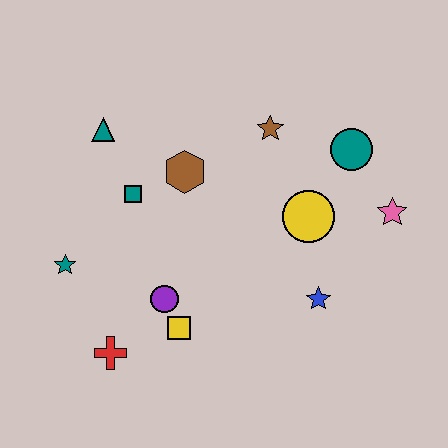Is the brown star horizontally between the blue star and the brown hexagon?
Yes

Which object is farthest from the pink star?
The teal star is farthest from the pink star.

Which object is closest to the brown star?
The teal circle is closest to the brown star.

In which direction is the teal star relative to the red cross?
The teal star is above the red cross.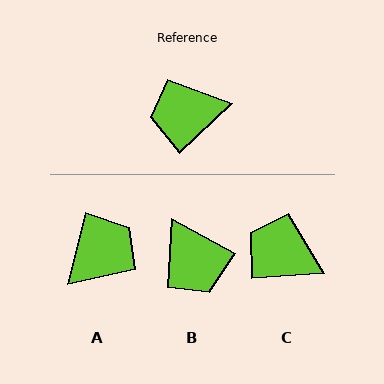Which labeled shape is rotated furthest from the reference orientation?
A, about 147 degrees away.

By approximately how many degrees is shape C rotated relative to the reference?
Approximately 39 degrees clockwise.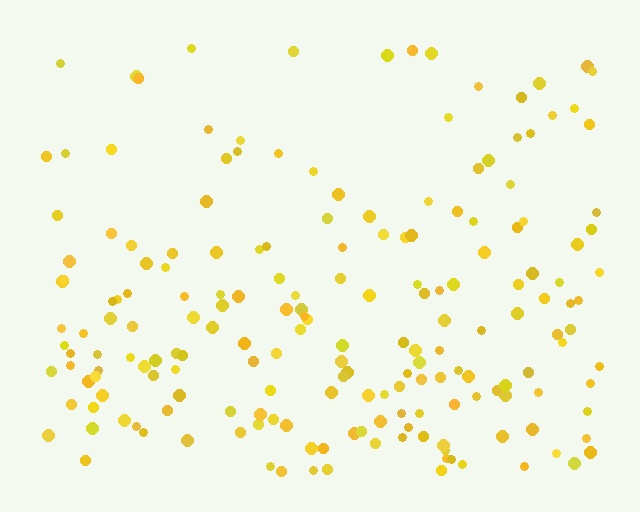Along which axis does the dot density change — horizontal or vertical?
Vertical.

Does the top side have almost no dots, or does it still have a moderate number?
Still a moderate number, just noticeably fewer than the bottom.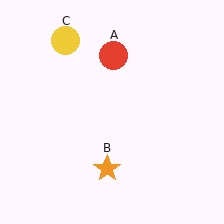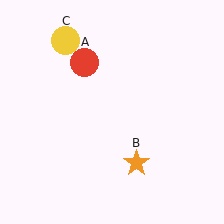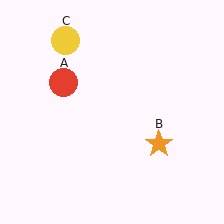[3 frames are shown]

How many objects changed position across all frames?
2 objects changed position: red circle (object A), orange star (object B).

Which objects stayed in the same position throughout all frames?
Yellow circle (object C) remained stationary.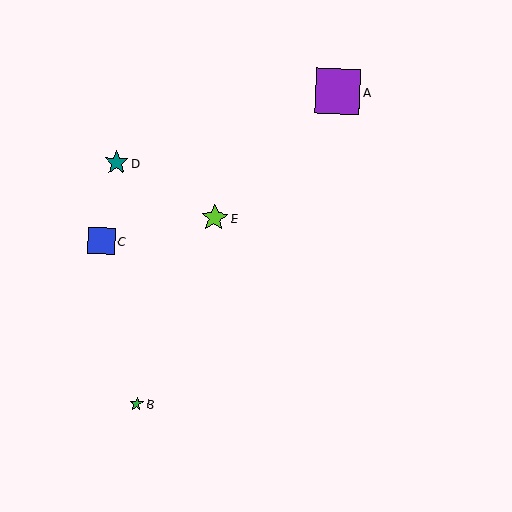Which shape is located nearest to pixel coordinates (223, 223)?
The lime star (labeled E) at (214, 218) is nearest to that location.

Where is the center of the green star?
The center of the green star is at (137, 404).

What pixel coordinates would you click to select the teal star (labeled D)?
Click at (117, 162) to select the teal star D.